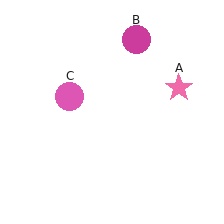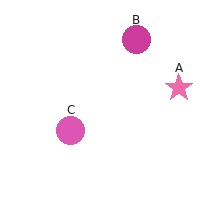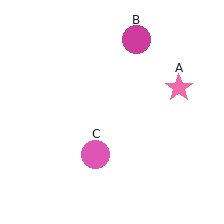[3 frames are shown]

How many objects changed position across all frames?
1 object changed position: pink circle (object C).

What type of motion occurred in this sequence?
The pink circle (object C) rotated counterclockwise around the center of the scene.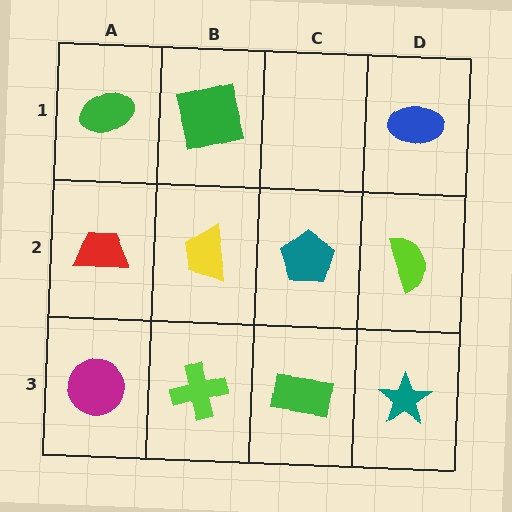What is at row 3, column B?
A lime cross.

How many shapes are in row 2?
4 shapes.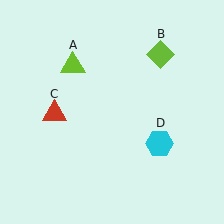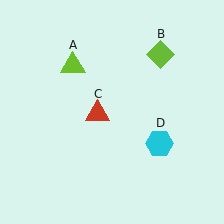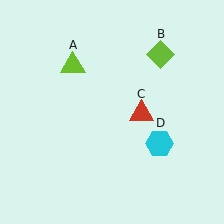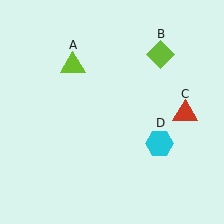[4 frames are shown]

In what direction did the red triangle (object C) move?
The red triangle (object C) moved right.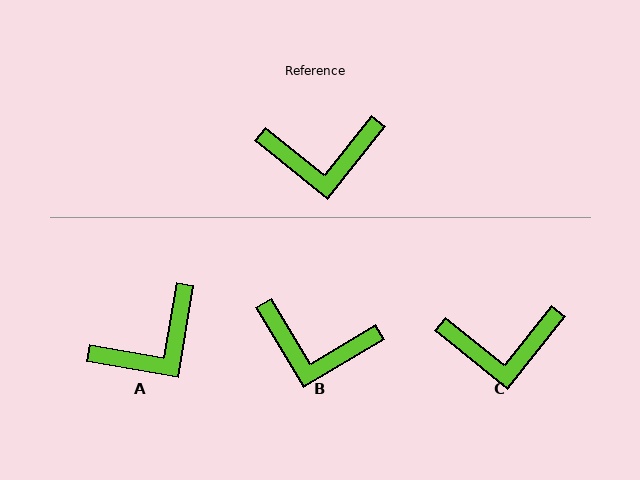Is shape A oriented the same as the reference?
No, it is off by about 29 degrees.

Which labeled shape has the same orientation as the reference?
C.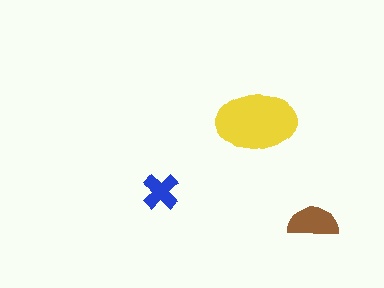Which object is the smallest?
The blue cross.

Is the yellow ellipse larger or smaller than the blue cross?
Larger.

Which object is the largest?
The yellow ellipse.